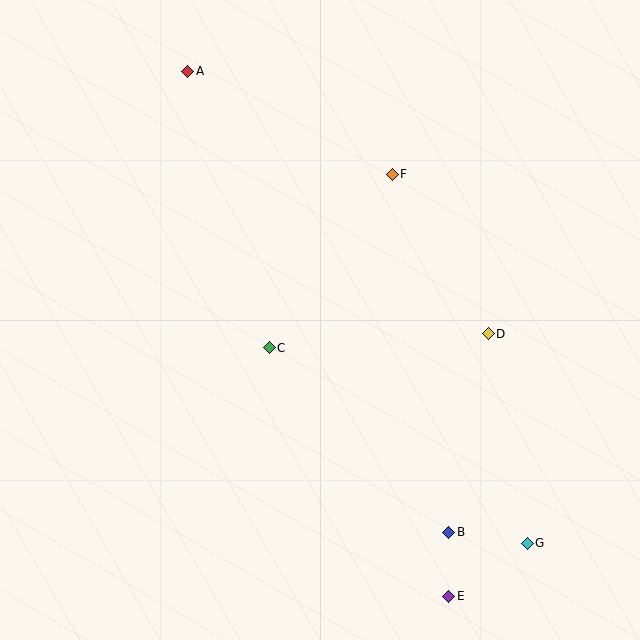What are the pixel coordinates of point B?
Point B is at (449, 532).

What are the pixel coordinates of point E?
Point E is at (449, 596).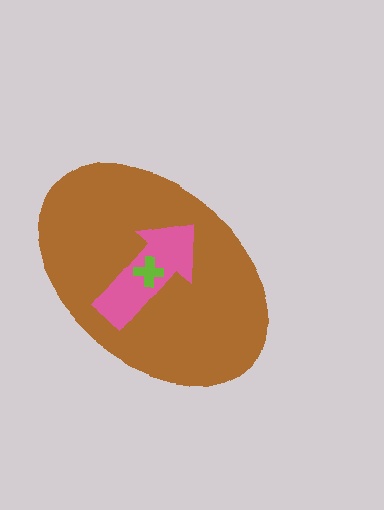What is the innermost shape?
The lime cross.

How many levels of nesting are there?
3.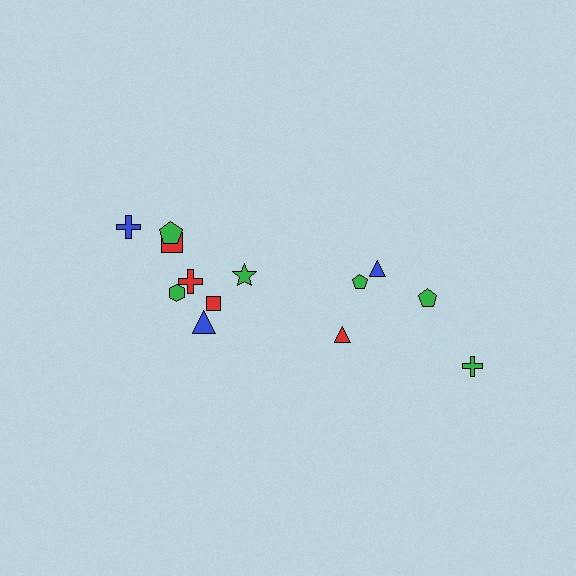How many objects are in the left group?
There are 8 objects.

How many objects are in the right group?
There are 5 objects.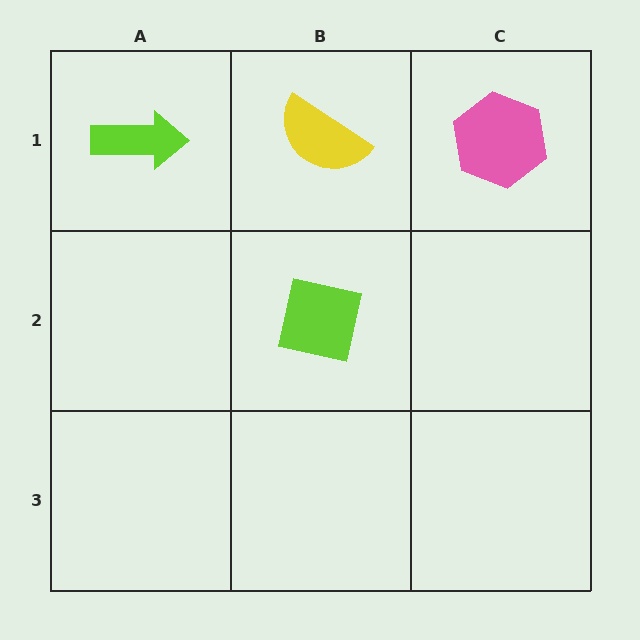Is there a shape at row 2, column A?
No, that cell is empty.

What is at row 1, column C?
A pink hexagon.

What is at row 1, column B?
A yellow semicircle.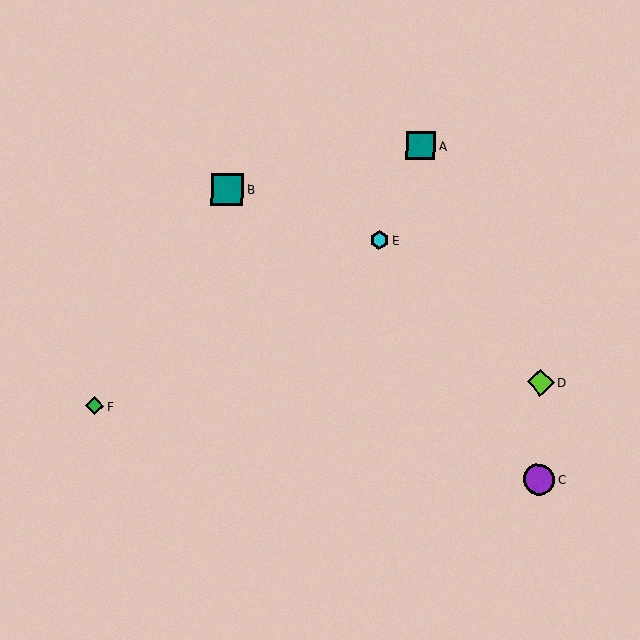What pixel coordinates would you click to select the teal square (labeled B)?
Click at (227, 189) to select the teal square B.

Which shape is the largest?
The teal square (labeled B) is the largest.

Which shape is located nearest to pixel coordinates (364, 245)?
The cyan hexagon (labeled E) at (379, 240) is nearest to that location.